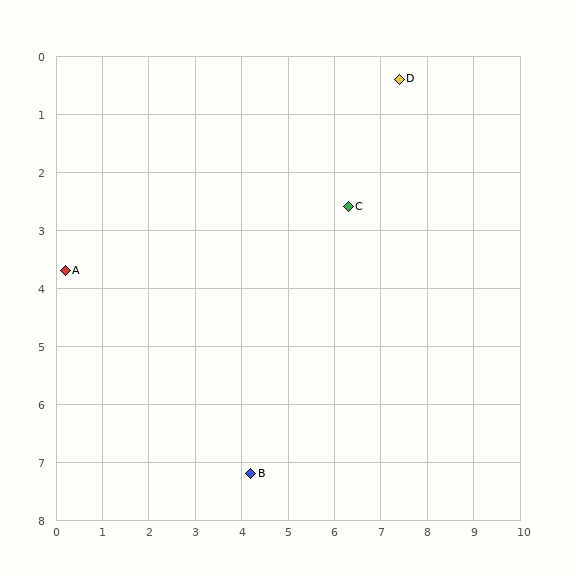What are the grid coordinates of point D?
Point D is at approximately (7.4, 0.4).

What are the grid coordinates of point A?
Point A is at approximately (0.2, 3.7).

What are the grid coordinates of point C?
Point C is at approximately (6.3, 2.6).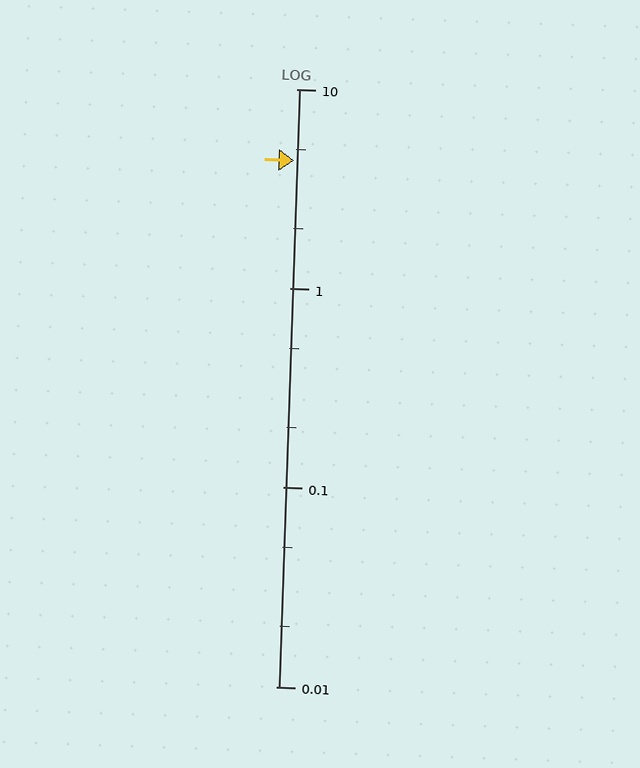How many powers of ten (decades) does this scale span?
The scale spans 3 decades, from 0.01 to 10.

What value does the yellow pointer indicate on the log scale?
The pointer indicates approximately 4.4.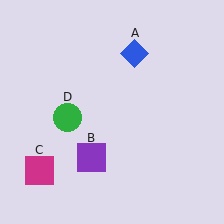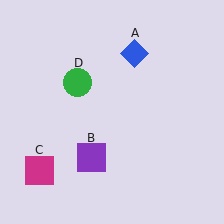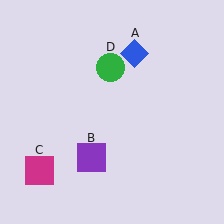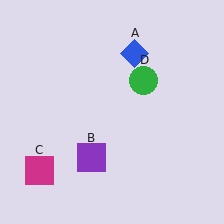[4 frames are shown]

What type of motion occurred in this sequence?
The green circle (object D) rotated clockwise around the center of the scene.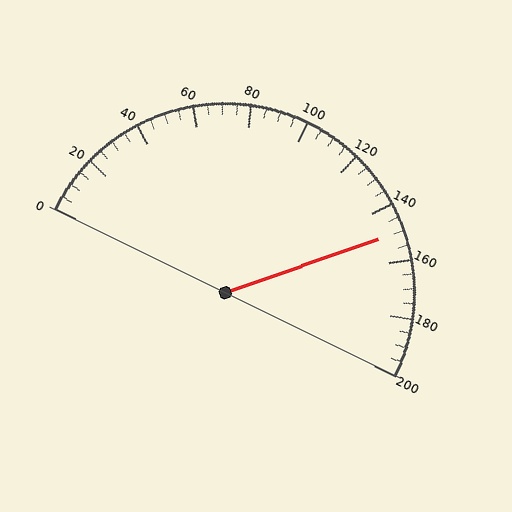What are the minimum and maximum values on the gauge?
The gauge ranges from 0 to 200.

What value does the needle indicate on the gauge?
The needle indicates approximately 150.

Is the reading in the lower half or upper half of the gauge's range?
The reading is in the upper half of the range (0 to 200).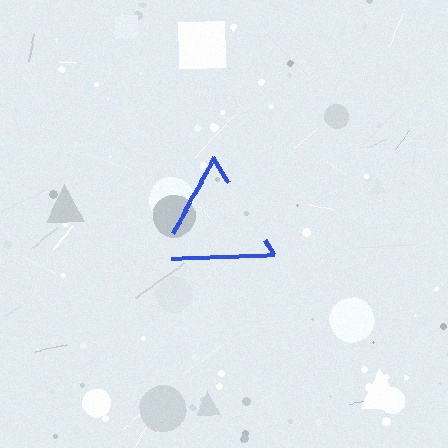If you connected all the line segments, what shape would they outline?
They would outline a triangle.